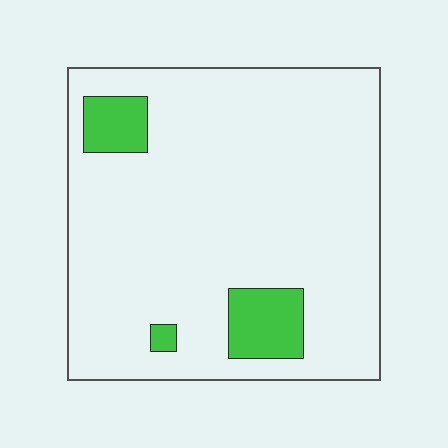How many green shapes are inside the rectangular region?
3.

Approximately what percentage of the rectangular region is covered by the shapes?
Approximately 10%.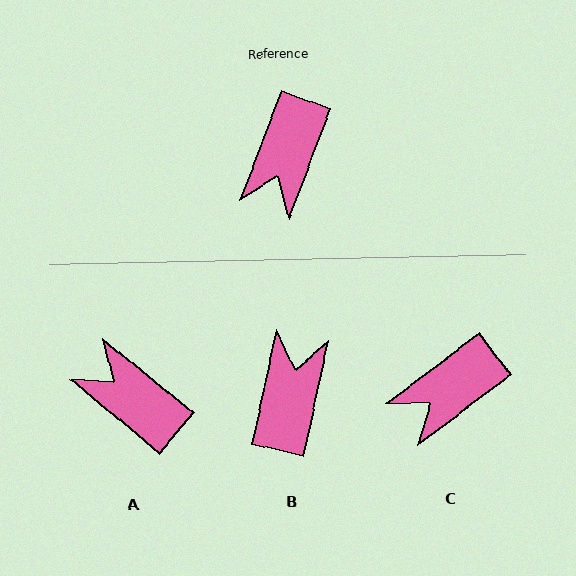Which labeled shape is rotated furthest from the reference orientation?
B, about 172 degrees away.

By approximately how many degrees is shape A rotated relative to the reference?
Approximately 109 degrees clockwise.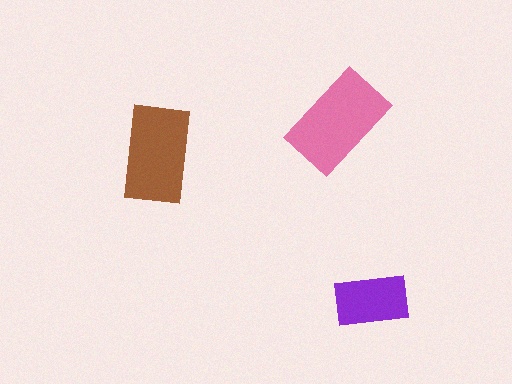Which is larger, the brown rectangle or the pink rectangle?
The pink one.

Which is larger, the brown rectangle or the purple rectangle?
The brown one.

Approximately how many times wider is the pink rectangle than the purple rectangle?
About 1.5 times wider.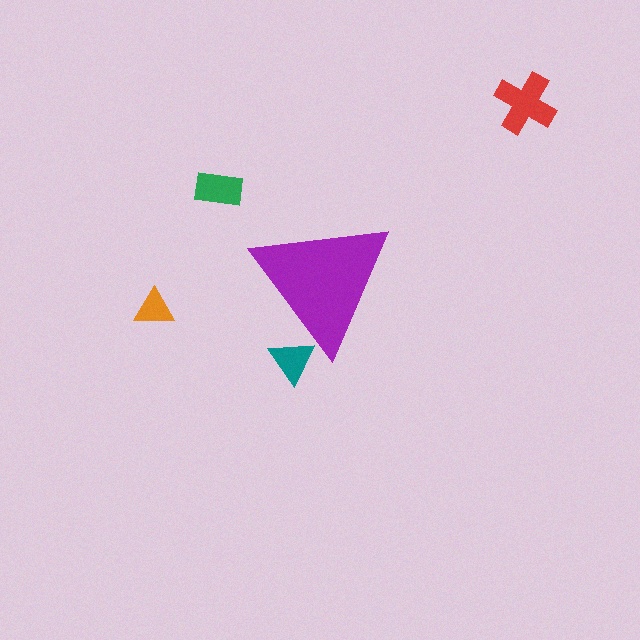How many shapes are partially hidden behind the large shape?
1 shape is partially hidden.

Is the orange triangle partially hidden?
No, the orange triangle is fully visible.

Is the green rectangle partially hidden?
No, the green rectangle is fully visible.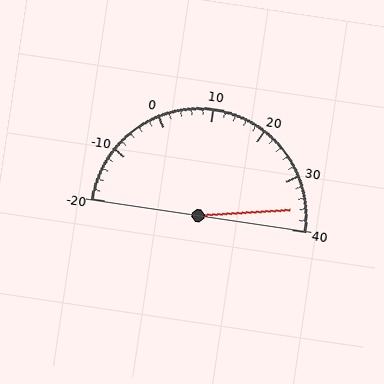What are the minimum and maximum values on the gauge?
The gauge ranges from -20 to 40.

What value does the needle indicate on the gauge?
The needle indicates approximately 36.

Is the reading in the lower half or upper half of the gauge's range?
The reading is in the upper half of the range (-20 to 40).